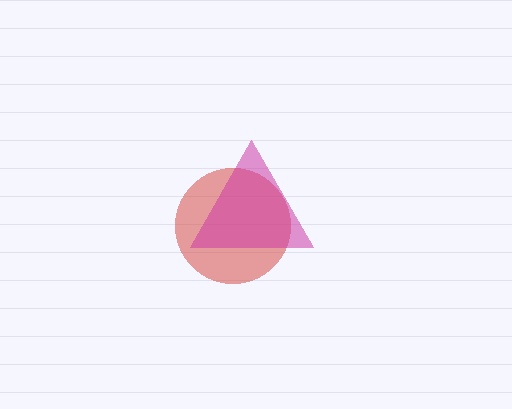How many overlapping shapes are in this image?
There are 2 overlapping shapes in the image.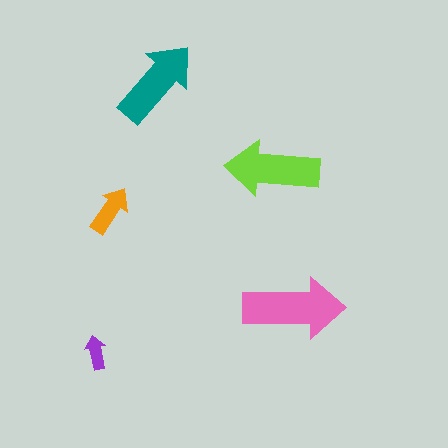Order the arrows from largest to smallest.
the pink one, the lime one, the teal one, the orange one, the purple one.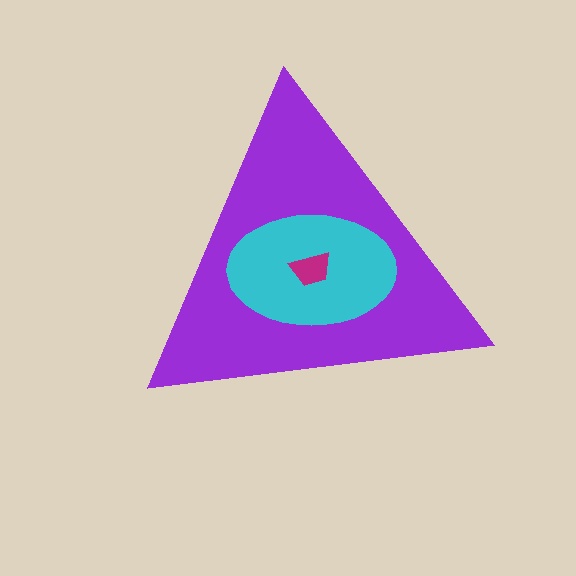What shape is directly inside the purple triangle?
The cyan ellipse.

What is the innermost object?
The magenta trapezoid.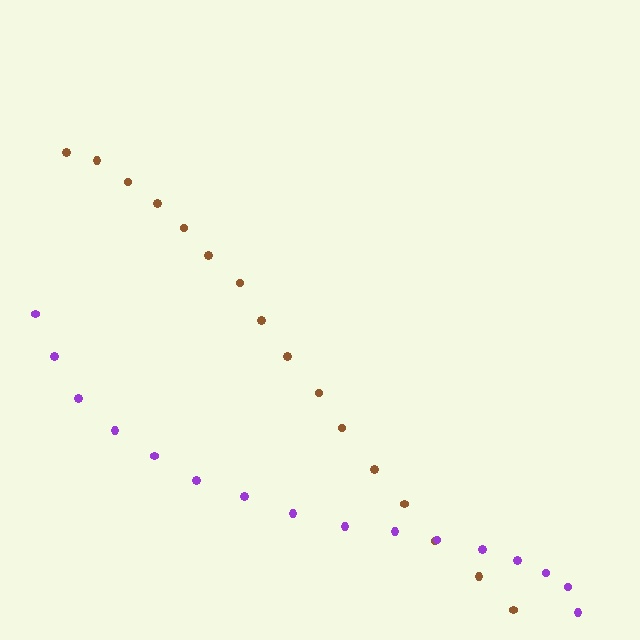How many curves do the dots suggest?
There are 2 distinct paths.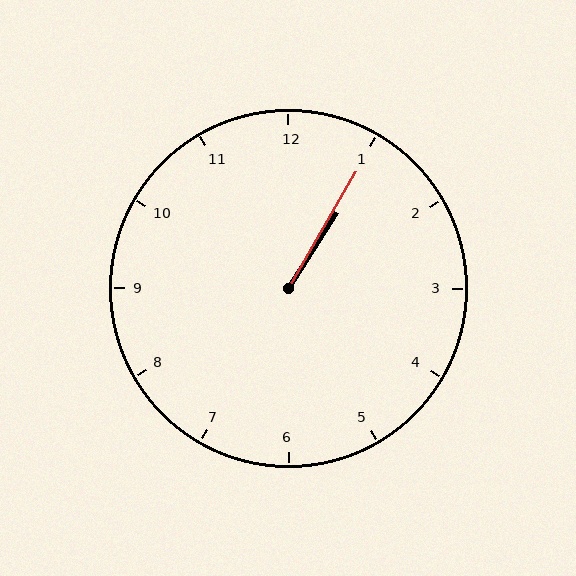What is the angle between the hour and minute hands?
Approximately 2 degrees.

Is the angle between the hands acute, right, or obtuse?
It is acute.